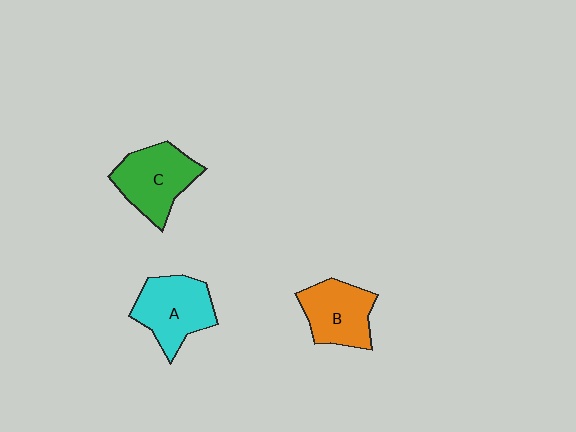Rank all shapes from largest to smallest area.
From largest to smallest: A (cyan), C (green), B (orange).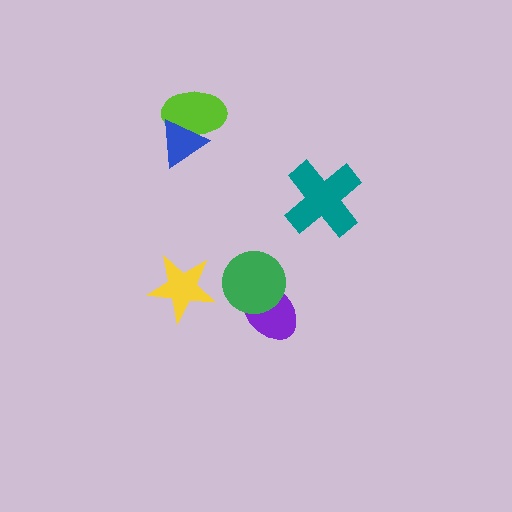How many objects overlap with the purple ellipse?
1 object overlaps with the purple ellipse.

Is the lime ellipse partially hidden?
Yes, it is partially covered by another shape.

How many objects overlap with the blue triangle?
1 object overlaps with the blue triangle.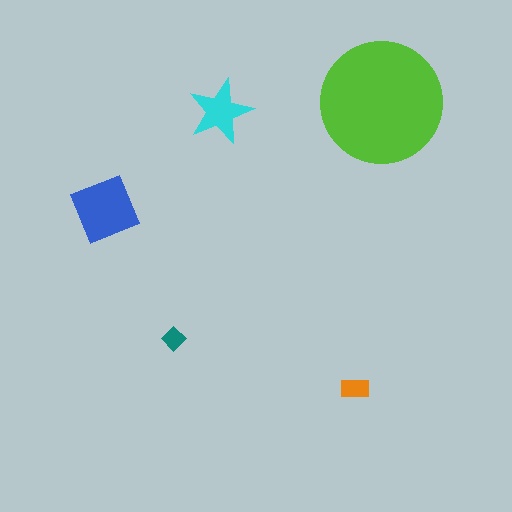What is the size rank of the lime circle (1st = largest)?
1st.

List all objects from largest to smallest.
The lime circle, the blue square, the cyan star, the orange rectangle, the teal diamond.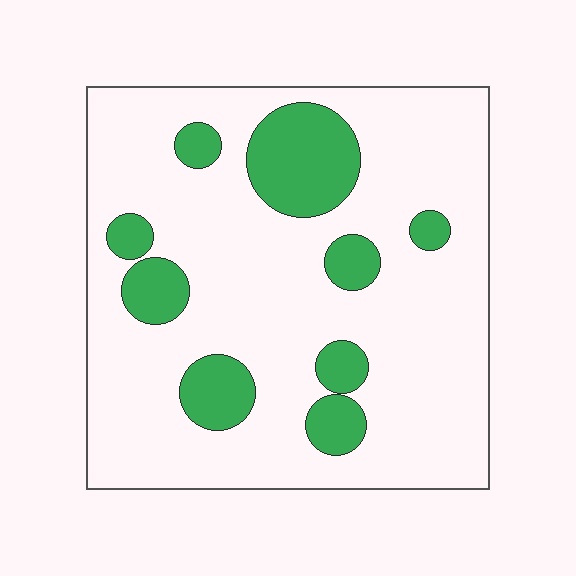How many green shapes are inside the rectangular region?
9.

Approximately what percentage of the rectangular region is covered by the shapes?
Approximately 20%.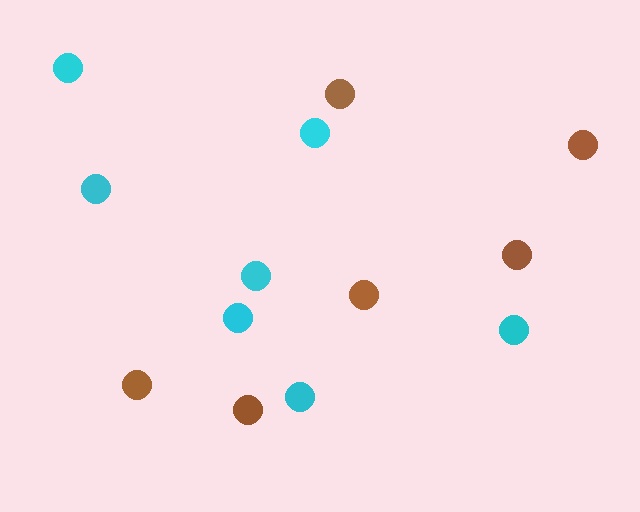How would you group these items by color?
There are 2 groups: one group of brown circles (6) and one group of cyan circles (7).